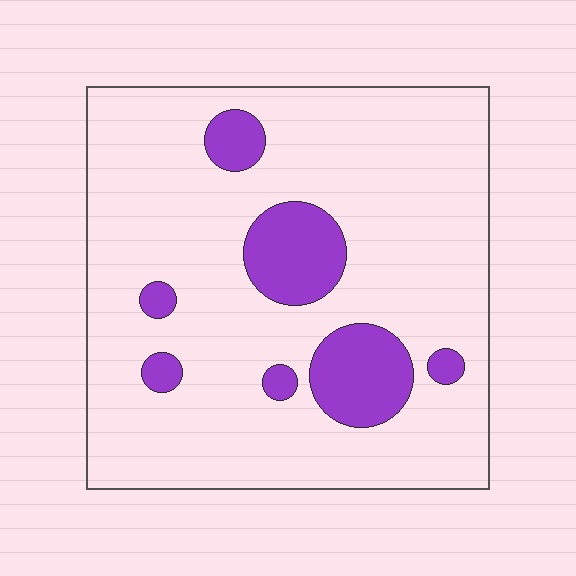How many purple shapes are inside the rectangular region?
7.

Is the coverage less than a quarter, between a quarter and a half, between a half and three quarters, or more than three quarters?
Less than a quarter.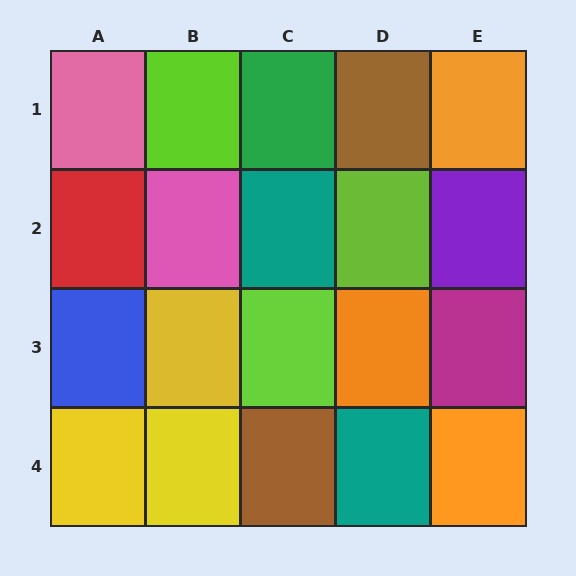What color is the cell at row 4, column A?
Yellow.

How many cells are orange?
3 cells are orange.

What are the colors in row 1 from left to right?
Pink, lime, green, brown, orange.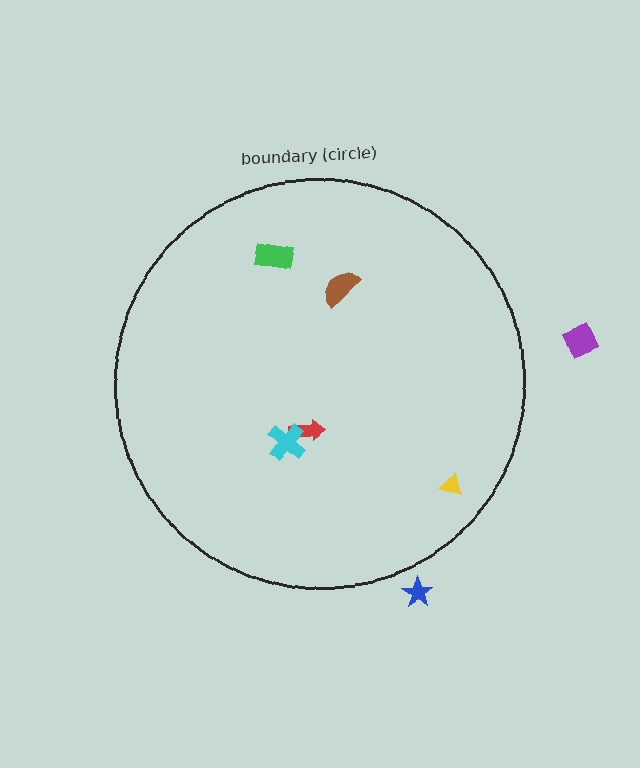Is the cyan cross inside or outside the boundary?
Inside.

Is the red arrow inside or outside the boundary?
Inside.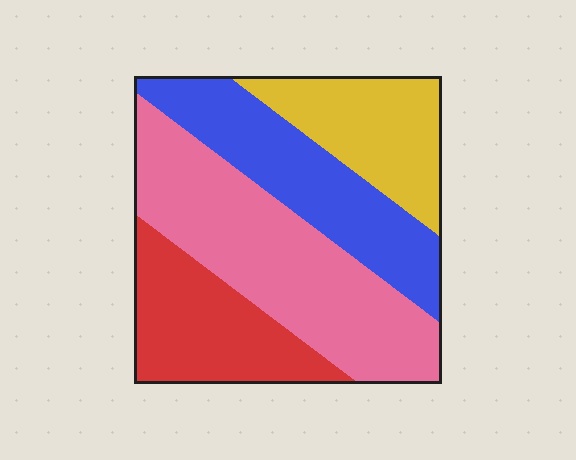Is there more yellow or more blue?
Blue.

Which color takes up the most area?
Pink, at roughly 35%.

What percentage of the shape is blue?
Blue takes up between a sixth and a third of the shape.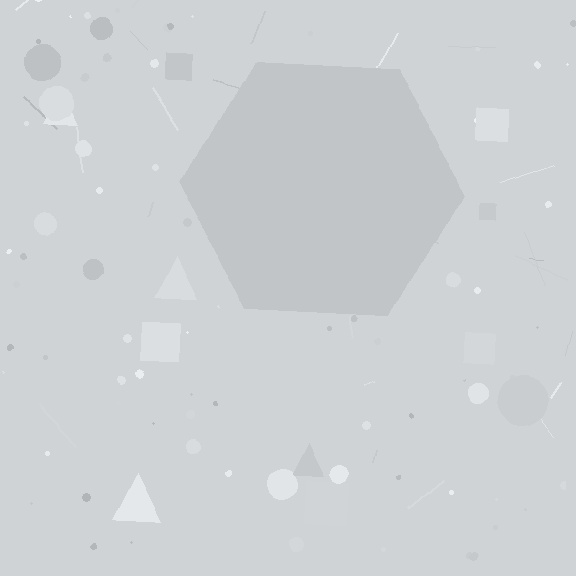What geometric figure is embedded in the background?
A hexagon is embedded in the background.